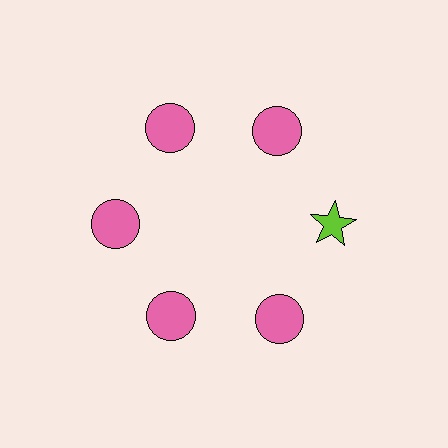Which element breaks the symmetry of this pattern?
The lime star at roughly the 3 o'clock position breaks the symmetry. All other shapes are pink circles.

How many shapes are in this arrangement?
There are 6 shapes arranged in a ring pattern.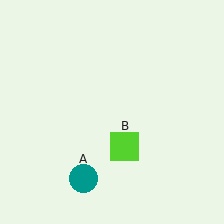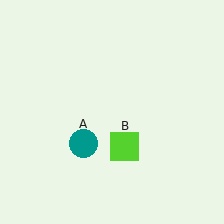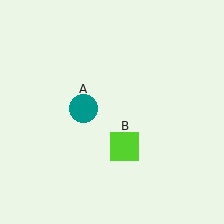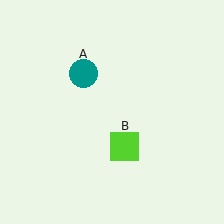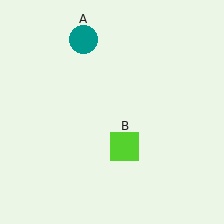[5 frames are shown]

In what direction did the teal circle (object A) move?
The teal circle (object A) moved up.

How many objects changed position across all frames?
1 object changed position: teal circle (object A).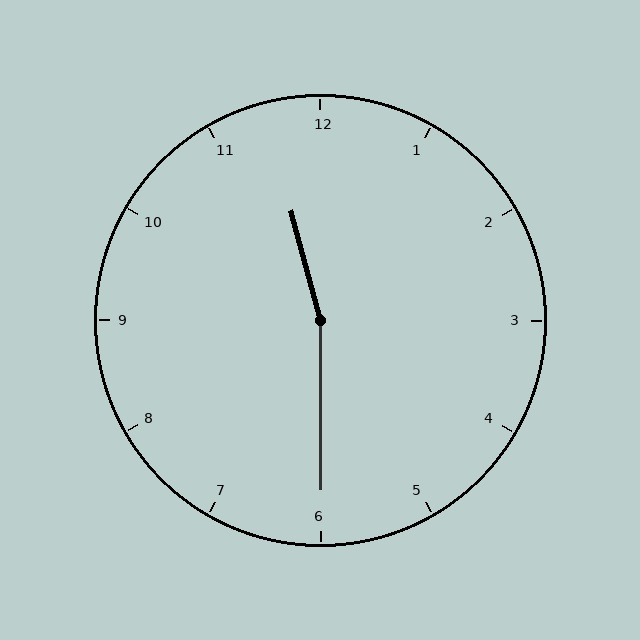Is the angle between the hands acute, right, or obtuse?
It is obtuse.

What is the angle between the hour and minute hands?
Approximately 165 degrees.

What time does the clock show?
11:30.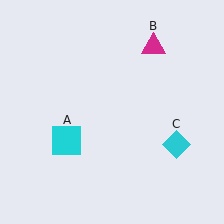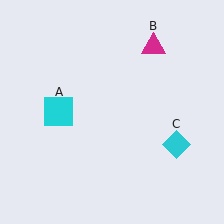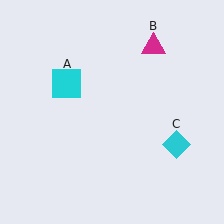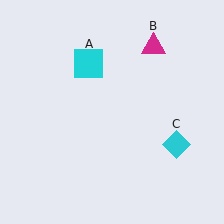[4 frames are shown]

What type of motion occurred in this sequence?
The cyan square (object A) rotated clockwise around the center of the scene.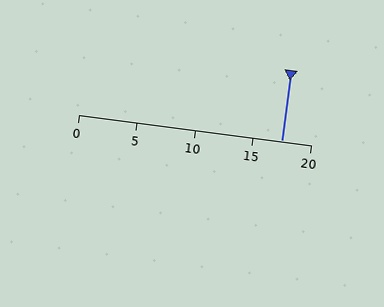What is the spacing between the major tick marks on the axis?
The major ticks are spaced 5 apart.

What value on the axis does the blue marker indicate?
The marker indicates approximately 17.5.